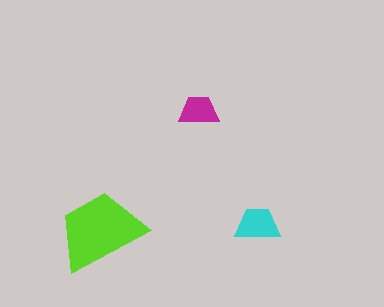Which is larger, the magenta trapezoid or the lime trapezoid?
The lime one.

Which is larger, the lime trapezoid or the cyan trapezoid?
The lime one.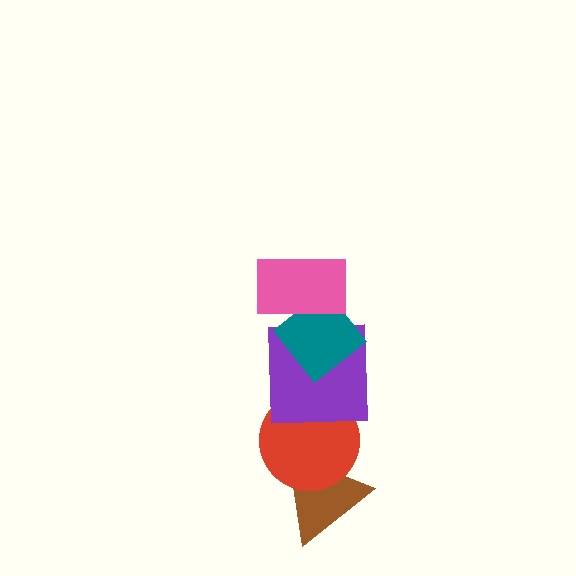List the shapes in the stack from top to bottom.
From top to bottom: the pink rectangle, the teal diamond, the purple square, the red circle, the brown triangle.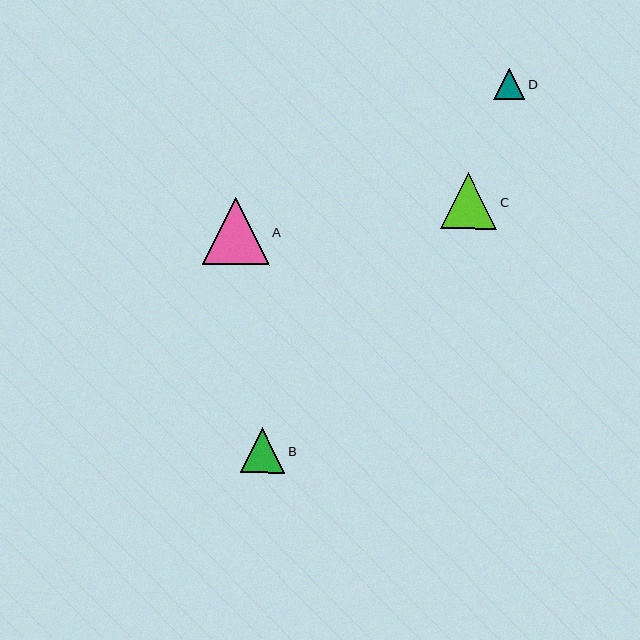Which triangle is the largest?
Triangle A is the largest with a size of approximately 67 pixels.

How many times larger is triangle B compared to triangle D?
Triangle B is approximately 1.4 times the size of triangle D.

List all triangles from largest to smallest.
From largest to smallest: A, C, B, D.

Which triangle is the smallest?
Triangle D is the smallest with a size of approximately 31 pixels.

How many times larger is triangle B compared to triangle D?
Triangle B is approximately 1.4 times the size of triangle D.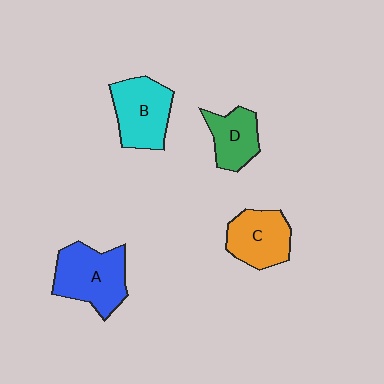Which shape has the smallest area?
Shape D (green).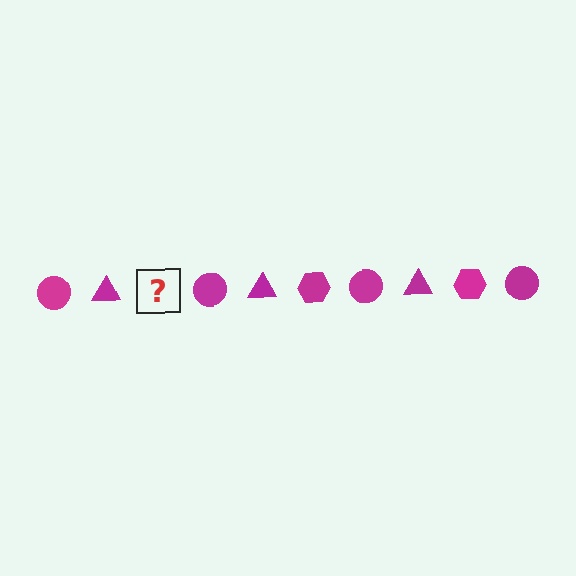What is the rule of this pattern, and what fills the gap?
The rule is that the pattern cycles through circle, triangle, hexagon shapes in magenta. The gap should be filled with a magenta hexagon.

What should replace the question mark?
The question mark should be replaced with a magenta hexagon.